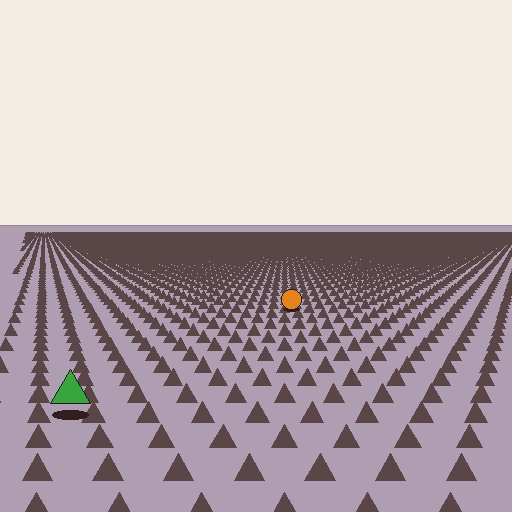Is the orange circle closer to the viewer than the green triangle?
No. The green triangle is closer — you can tell from the texture gradient: the ground texture is coarser near it.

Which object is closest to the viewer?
The green triangle is closest. The texture marks near it are larger and more spread out.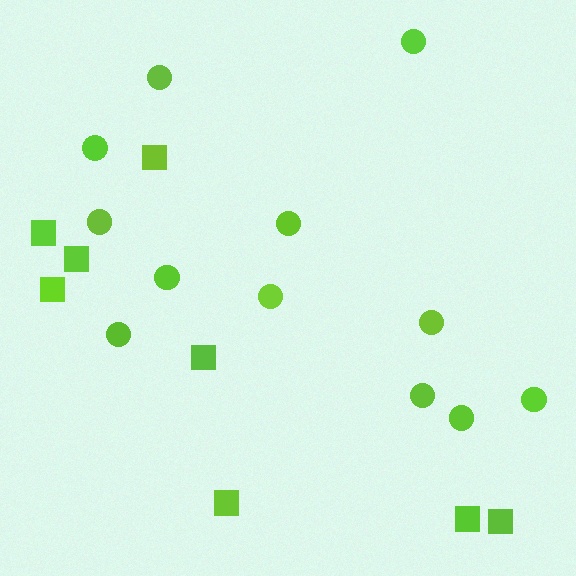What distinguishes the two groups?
There are 2 groups: one group of squares (8) and one group of circles (12).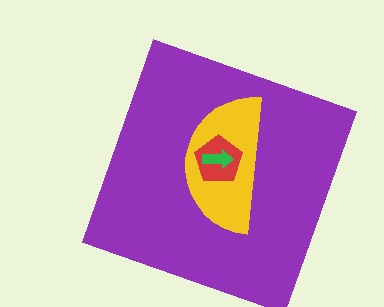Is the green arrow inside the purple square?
Yes.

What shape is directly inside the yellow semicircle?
The red pentagon.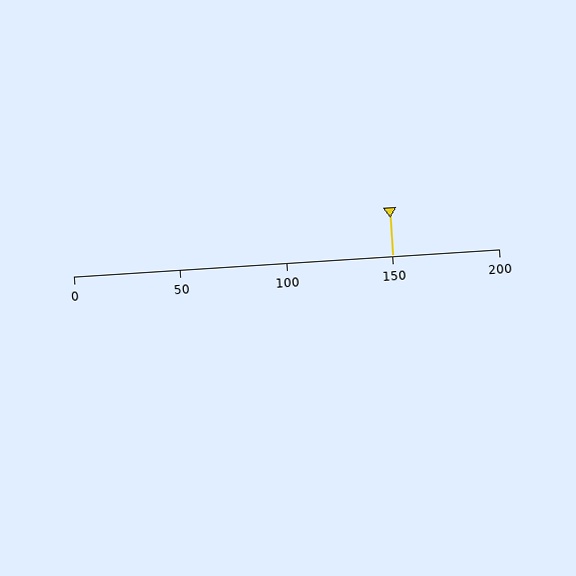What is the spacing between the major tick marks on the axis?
The major ticks are spaced 50 apart.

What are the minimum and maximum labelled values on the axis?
The axis runs from 0 to 200.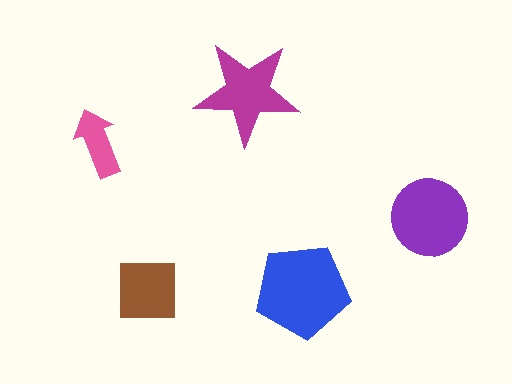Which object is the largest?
The blue pentagon.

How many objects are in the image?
There are 5 objects in the image.